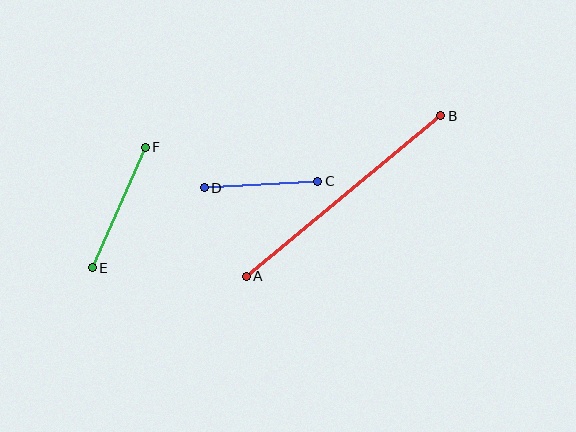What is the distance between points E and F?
The distance is approximately 132 pixels.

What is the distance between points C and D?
The distance is approximately 114 pixels.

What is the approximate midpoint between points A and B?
The midpoint is at approximately (344, 196) pixels.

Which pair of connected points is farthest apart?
Points A and B are farthest apart.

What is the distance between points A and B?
The distance is approximately 252 pixels.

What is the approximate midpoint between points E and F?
The midpoint is at approximately (119, 208) pixels.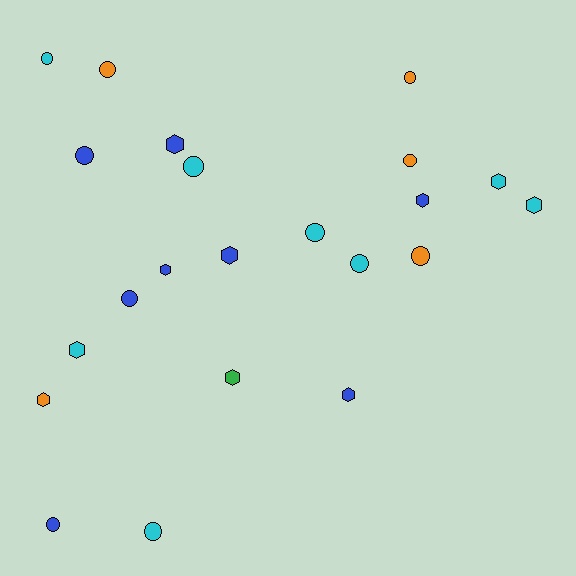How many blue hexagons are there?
There are 5 blue hexagons.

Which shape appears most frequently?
Circle, with 12 objects.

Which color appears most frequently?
Cyan, with 8 objects.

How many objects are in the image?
There are 22 objects.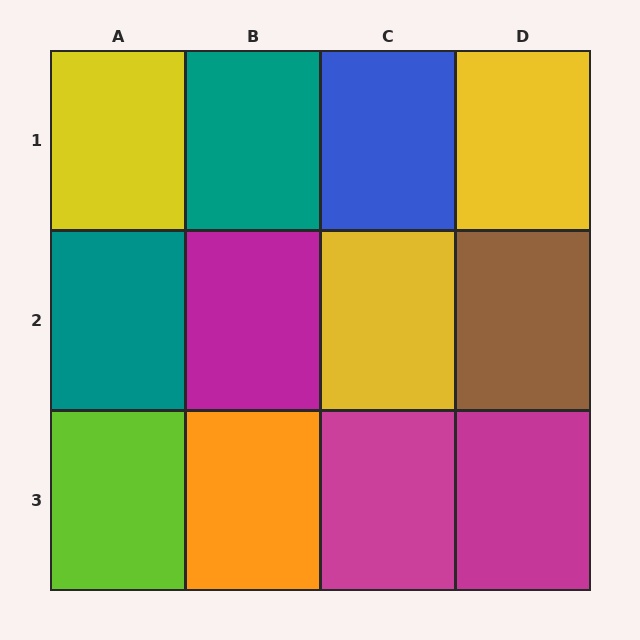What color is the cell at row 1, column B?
Teal.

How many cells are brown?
1 cell is brown.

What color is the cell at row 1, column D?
Yellow.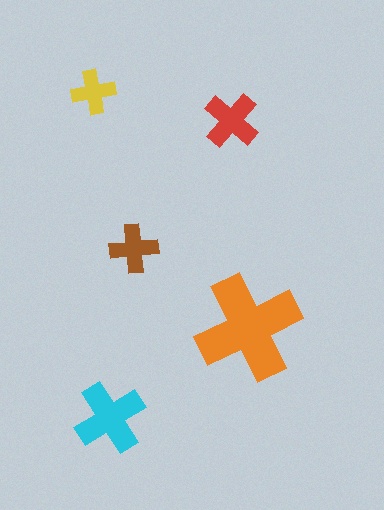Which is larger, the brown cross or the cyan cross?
The cyan one.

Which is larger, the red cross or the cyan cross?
The cyan one.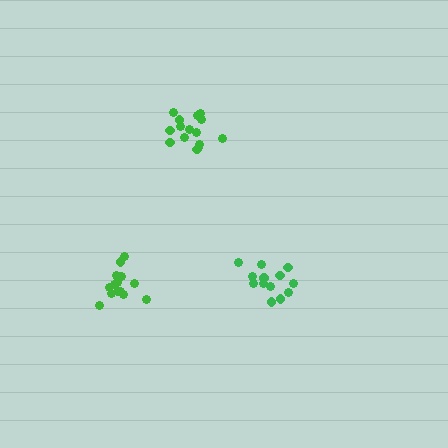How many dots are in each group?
Group 1: 15 dots, Group 2: 13 dots, Group 3: 14 dots (42 total).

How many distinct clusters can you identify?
There are 3 distinct clusters.